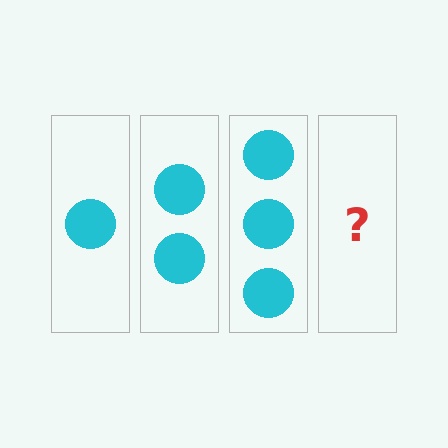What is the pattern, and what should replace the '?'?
The pattern is that each step adds one more circle. The '?' should be 4 circles.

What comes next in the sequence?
The next element should be 4 circles.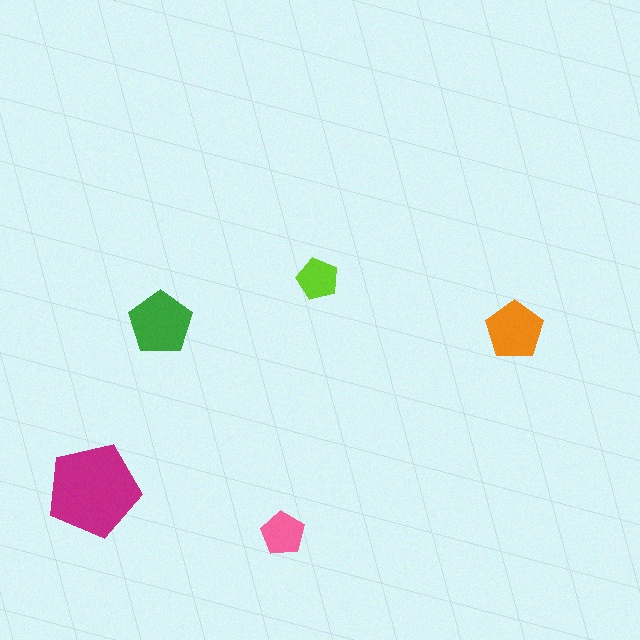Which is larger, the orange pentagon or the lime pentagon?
The orange one.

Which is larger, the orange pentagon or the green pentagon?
The green one.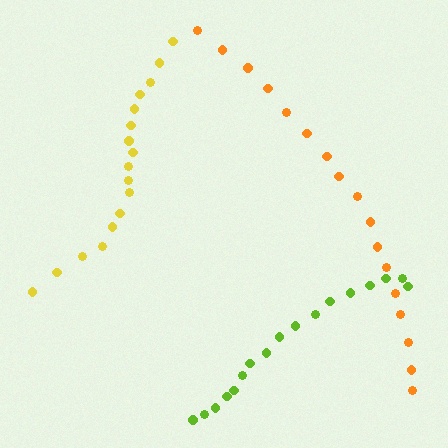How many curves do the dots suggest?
There are 3 distinct paths.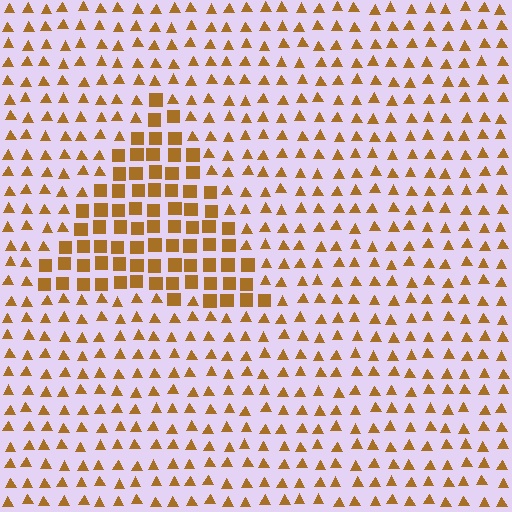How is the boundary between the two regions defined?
The boundary is defined by a change in element shape: squares inside vs. triangles outside. All elements share the same color and spacing.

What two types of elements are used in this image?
The image uses squares inside the triangle region and triangles outside it.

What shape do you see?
I see a triangle.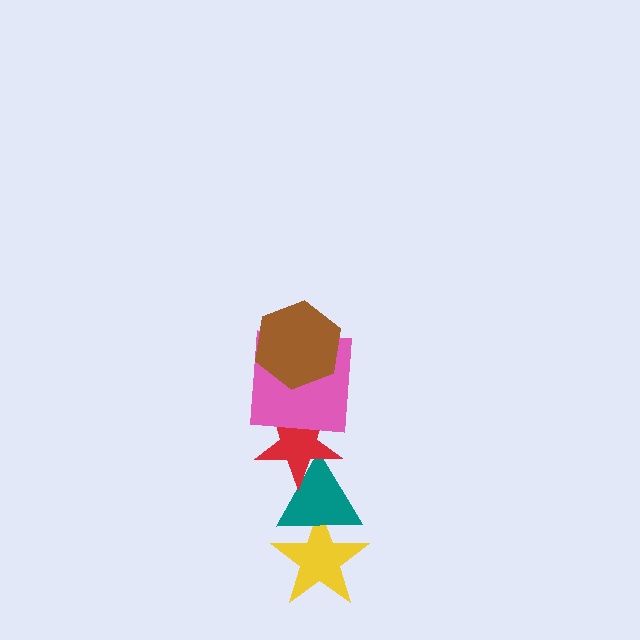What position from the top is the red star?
The red star is 3rd from the top.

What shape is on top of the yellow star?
The teal triangle is on top of the yellow star.